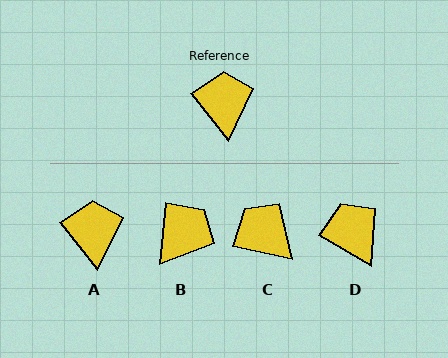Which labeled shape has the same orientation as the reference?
A.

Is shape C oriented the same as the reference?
No, it is off by about 39 degrees.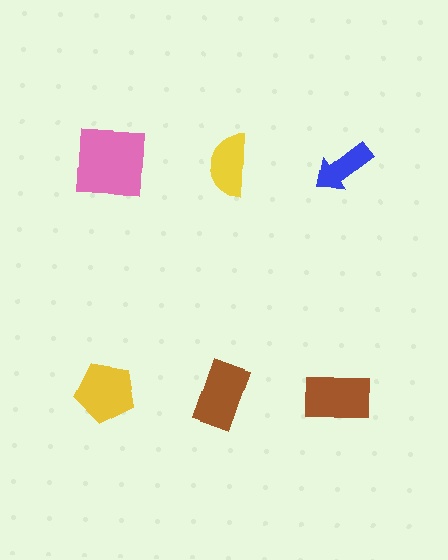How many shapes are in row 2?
3 shapes.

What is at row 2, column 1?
A yellow pentagon.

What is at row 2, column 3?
A brown rectangle.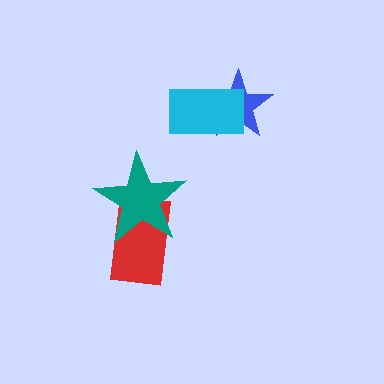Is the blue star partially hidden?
Yes, it is partially covered by another shape.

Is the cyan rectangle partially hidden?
No, no other shape covers it.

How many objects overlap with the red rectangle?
1 object overlaps with the red rectangle.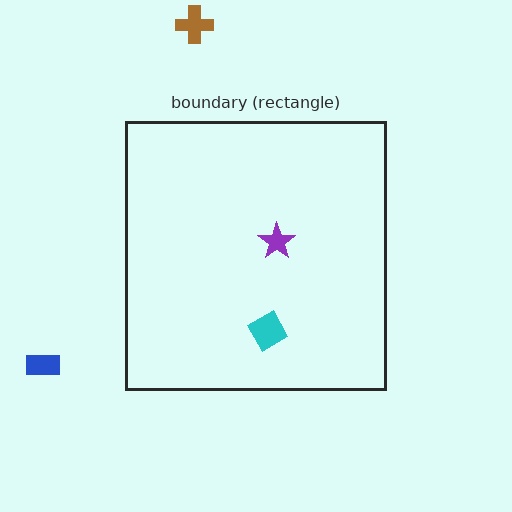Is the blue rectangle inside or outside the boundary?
Outside.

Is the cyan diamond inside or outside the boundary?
Inside.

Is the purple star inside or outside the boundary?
Inside.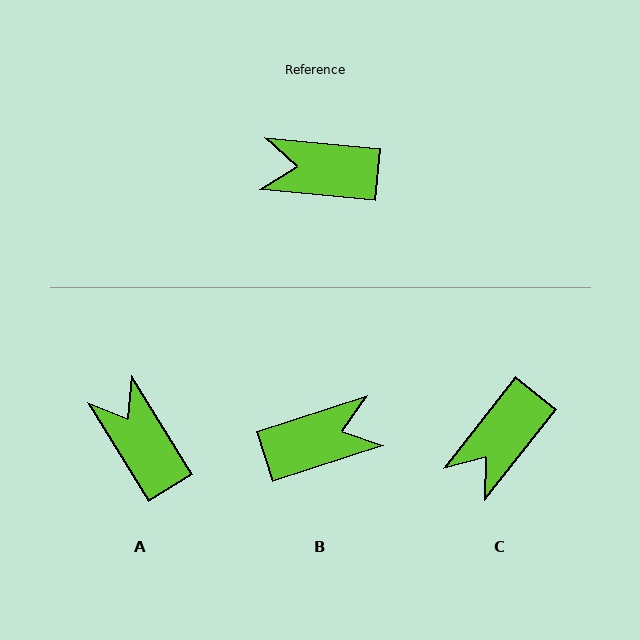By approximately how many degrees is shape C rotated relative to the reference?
Approximately 58 degrees counter-clockwise.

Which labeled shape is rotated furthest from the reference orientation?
B, about 156 degrees away.